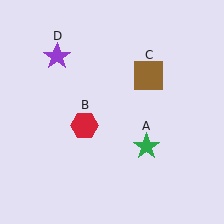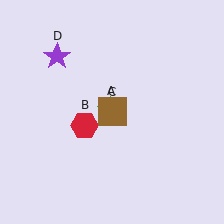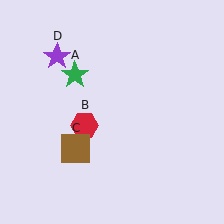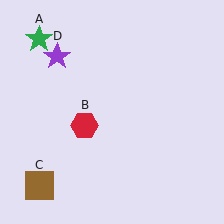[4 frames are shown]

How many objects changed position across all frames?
2 objects changed position: green star (object A), brown square (object C).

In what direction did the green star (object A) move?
The green star (object A) moved up and to the left.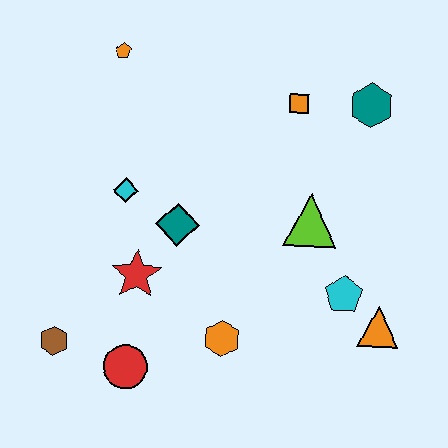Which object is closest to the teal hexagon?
The orange square is closest to the teal hexagon.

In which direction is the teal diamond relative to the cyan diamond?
The teal diamond is to the right of the cyan diamond.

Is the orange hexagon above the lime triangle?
No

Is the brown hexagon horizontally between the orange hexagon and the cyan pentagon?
No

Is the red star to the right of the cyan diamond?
Yes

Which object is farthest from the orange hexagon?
The orange pentagon is farthest from the orange hexagon.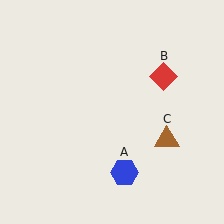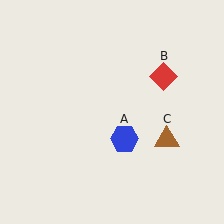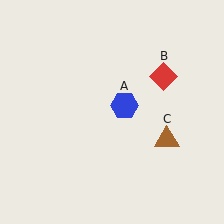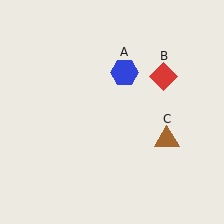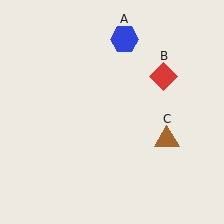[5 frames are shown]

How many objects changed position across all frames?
1 object changed position: blue hexagon (object A).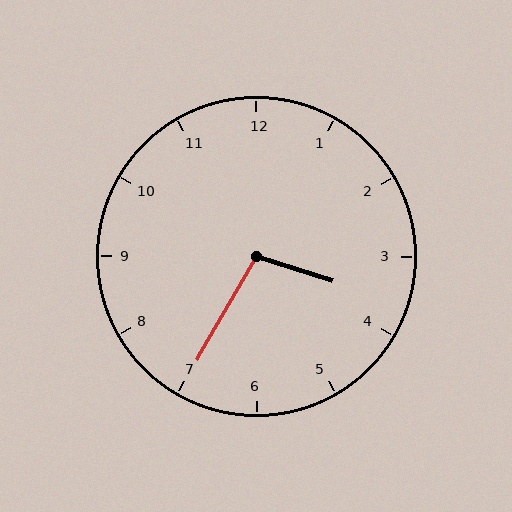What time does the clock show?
3:35.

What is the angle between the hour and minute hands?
Approximately 102 degrees.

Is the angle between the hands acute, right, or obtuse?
It is obtuse.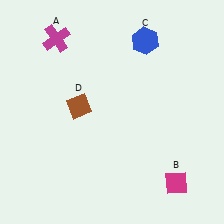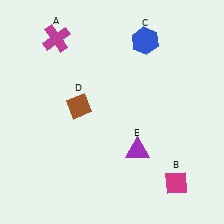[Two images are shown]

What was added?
A purple triangle (E) was added in Image 2.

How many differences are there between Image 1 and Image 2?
There is 1 difference between the two images.